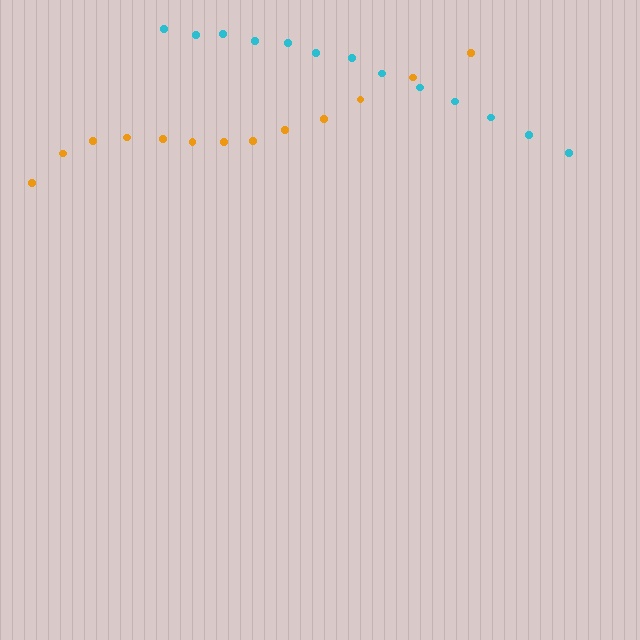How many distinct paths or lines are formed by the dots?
There are 2 distinct paths.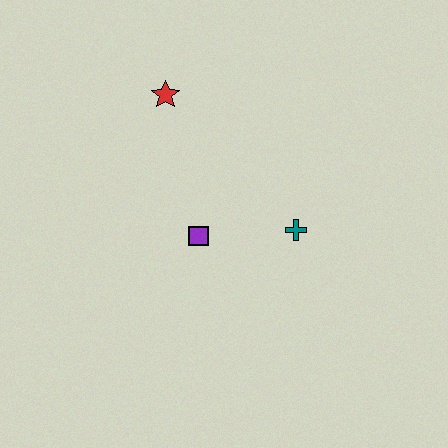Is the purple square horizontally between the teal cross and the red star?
Yes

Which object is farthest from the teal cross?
The red star is farthest from the teal cross.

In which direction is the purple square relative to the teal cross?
The purple square is to the left of the teal cross.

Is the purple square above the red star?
No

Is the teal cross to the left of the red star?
No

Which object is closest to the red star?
The purple square is closest to the red star.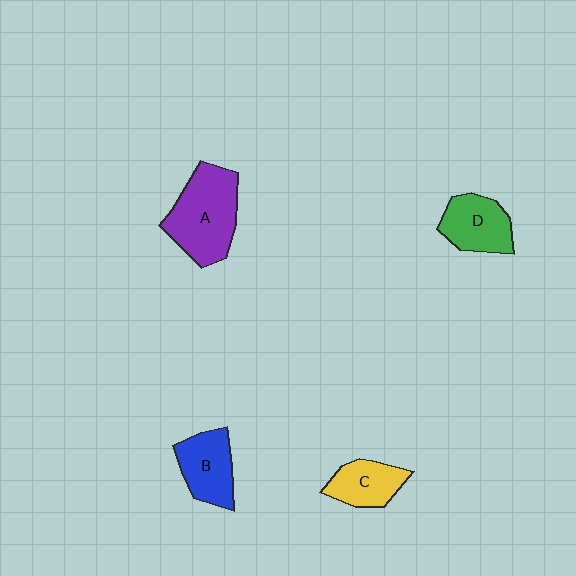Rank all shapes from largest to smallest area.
From largest to smallest: A (purple), B (blue), D (green), C (yellow).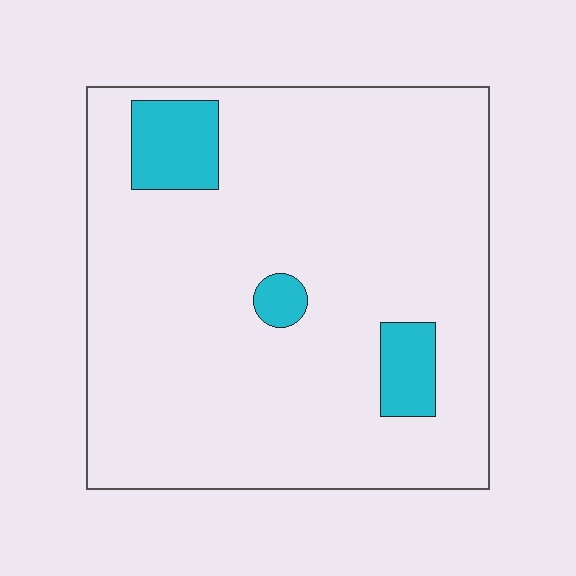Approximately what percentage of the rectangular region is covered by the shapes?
Approximately 10%.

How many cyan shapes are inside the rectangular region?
3.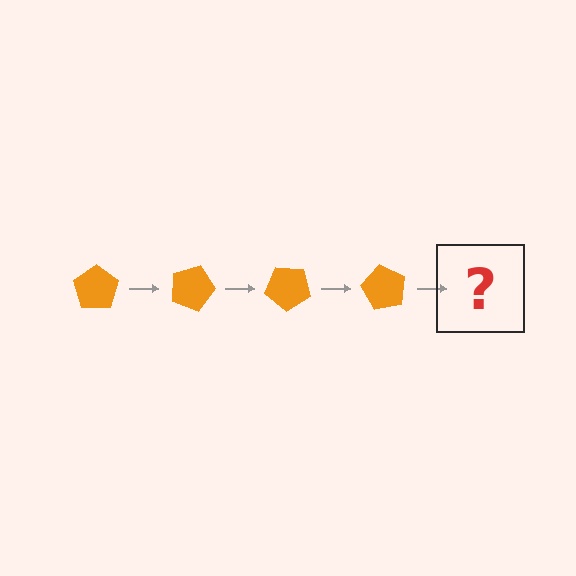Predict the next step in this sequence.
The next step is an orange pentagon rotated 80 degrees.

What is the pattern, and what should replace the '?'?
The pattern is that the pentagon rotates 20 degrees each step. The '?' should be an orange pentagon rotated 80 degrees.